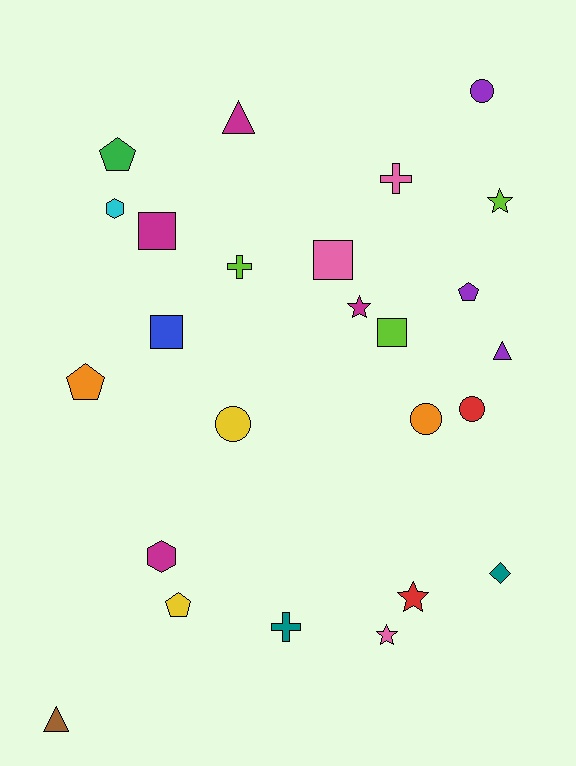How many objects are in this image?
There are 25 objects.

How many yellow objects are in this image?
There are 2 yellow objects.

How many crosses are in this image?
There are 3 crosses.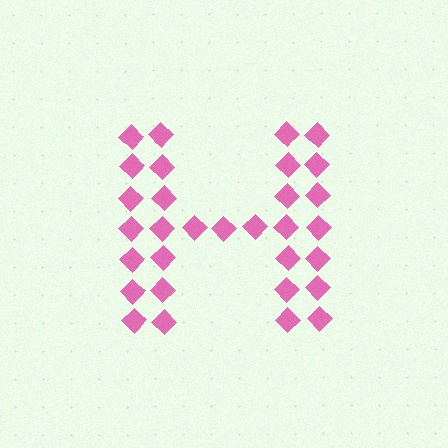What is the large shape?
The large shape is the letter H.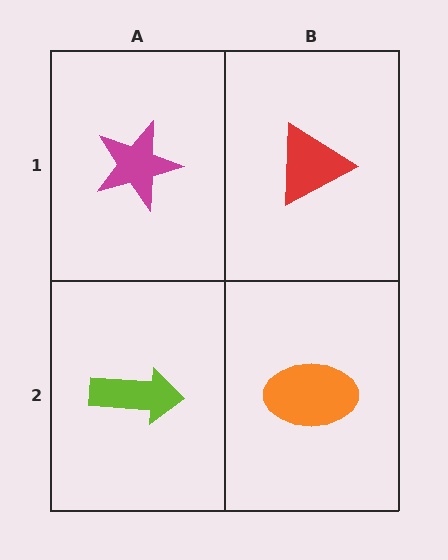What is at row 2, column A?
A lime arrow.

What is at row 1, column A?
A magenta star.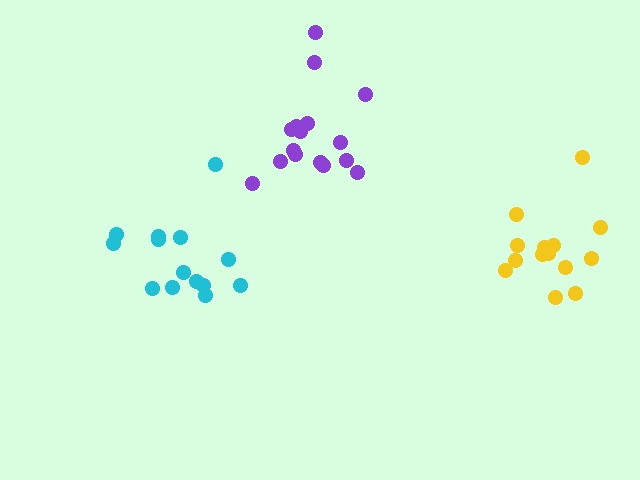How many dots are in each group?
Group 1: 14 dots, Group 2: 14 dots, Group 3: 16 dots (44 total).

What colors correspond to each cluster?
The clusters are colored: yellow, cyan, purple.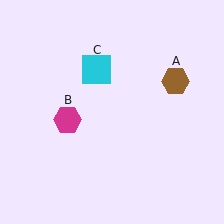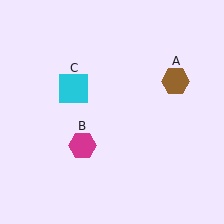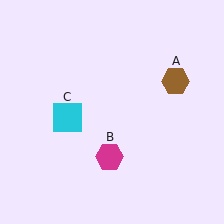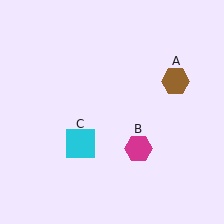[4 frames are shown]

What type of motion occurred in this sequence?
The magenta hexagon (object B), cyan square (object C) rotated counterclockwise around the center of the scene.